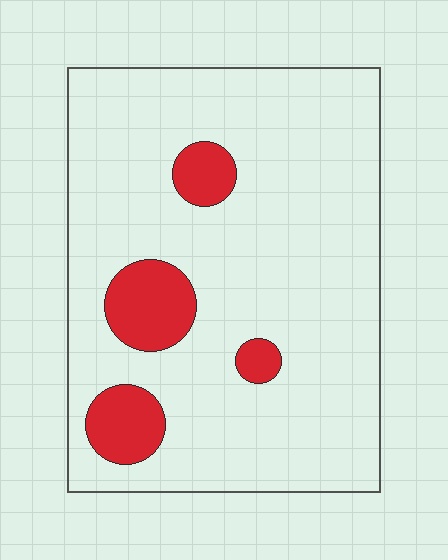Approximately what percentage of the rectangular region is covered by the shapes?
Approximately 15%.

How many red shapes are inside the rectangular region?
4.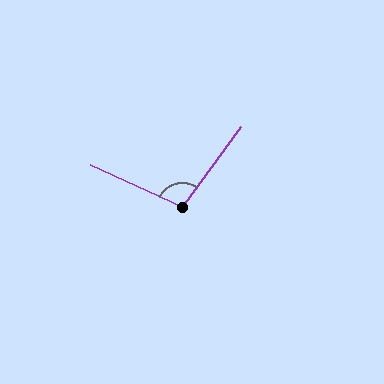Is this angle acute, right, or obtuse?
It is obtuse.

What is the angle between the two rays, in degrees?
Approximately 101 degrees.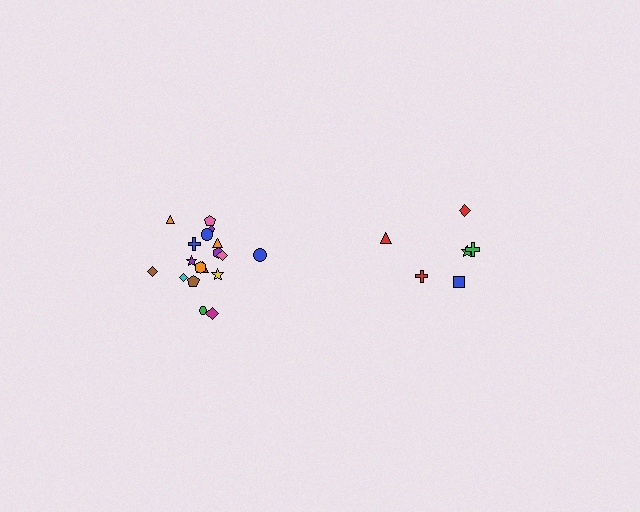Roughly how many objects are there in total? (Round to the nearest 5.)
Roughly 25 objects in total.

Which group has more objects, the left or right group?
The left group.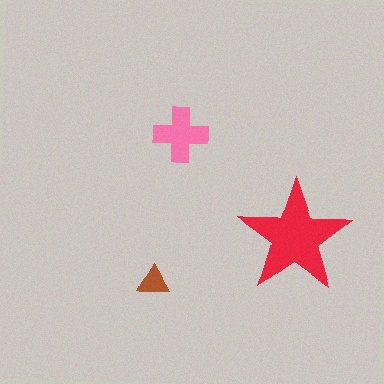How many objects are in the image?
There are 3 objects in the image.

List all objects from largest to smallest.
The red star, the pink cross, the brown triangle.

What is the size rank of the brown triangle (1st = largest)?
3rd.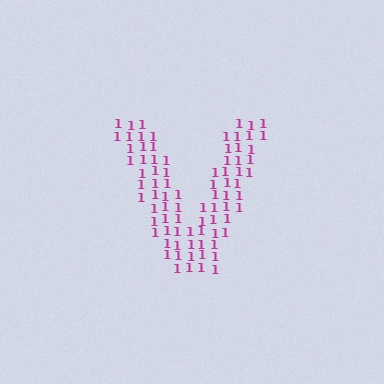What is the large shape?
The large shape is the letter V.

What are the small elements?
The small elements are digit 1's.